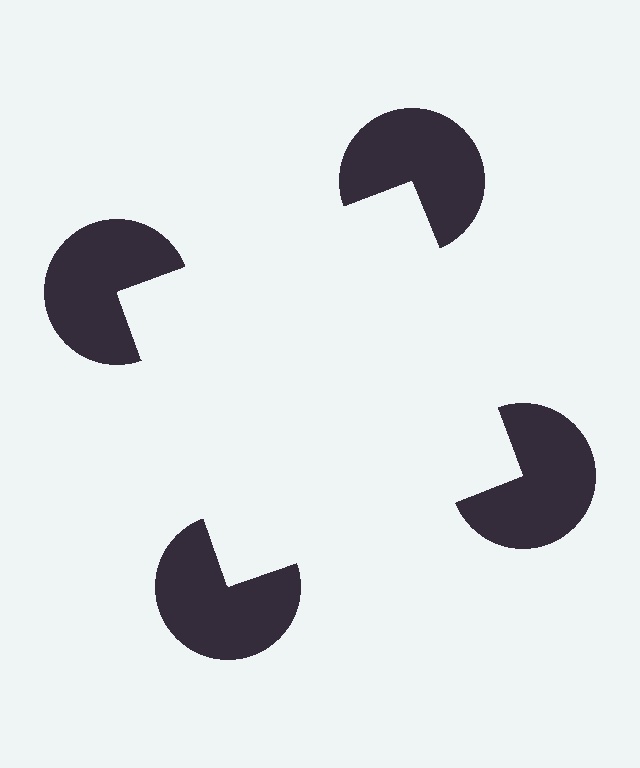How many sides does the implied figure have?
4 sides.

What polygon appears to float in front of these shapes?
An illusory square — its edges are inferred from the aligned wedge cuts in the pac-man discs, not physically drawn.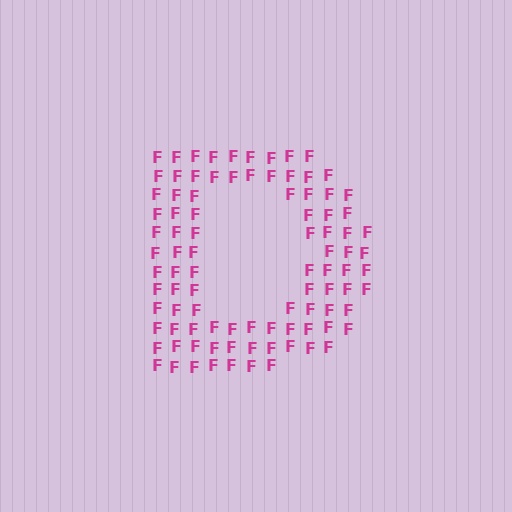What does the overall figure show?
The overall figure shows the letter D.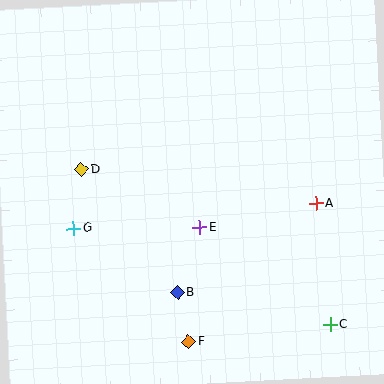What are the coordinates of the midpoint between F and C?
The midpoint between F and C is at (260, 333).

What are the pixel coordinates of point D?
Point D is at (81, 169).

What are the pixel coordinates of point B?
Point B is at (178, 293).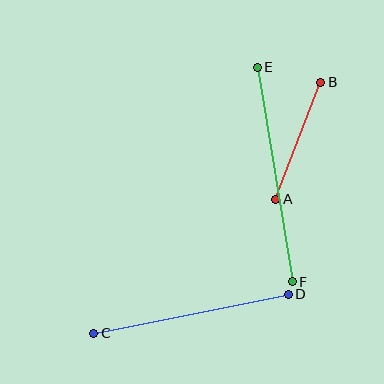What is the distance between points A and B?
The distance is approximately 125 pixels.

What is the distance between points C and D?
The distance is approximately 198 pixels.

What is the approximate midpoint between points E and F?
The midpoint is at approximately (275, 175) pixels.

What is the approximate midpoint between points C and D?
The midpoint is at approximately (191, 314) pixels.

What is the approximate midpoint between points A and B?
The midpoint is at approximately (298, 141) pixels.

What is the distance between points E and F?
The distance is approximately 218 pixels.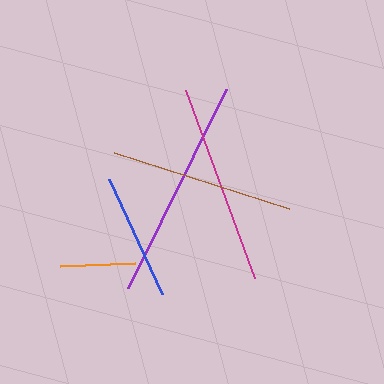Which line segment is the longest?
The purple line is the longest at approximately 221 pixels.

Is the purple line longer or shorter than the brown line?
The purple line is longer than the brown line.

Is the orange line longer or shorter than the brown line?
The brown line is longer than the orange line.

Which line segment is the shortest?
The orange line is the shortest at approximately 75 pixels.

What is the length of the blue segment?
The blue segment is approximately 126 pixels long.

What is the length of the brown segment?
The brown segment is approximately 185 pixels long.